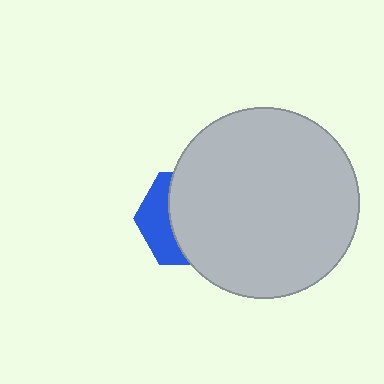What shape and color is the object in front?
The object in front is a light gray circle.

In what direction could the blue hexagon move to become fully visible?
The blue hexagon could move left. That would shift it out from behind the light gray circle entirely.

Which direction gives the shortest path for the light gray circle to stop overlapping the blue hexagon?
Moving right gives the shortest separation.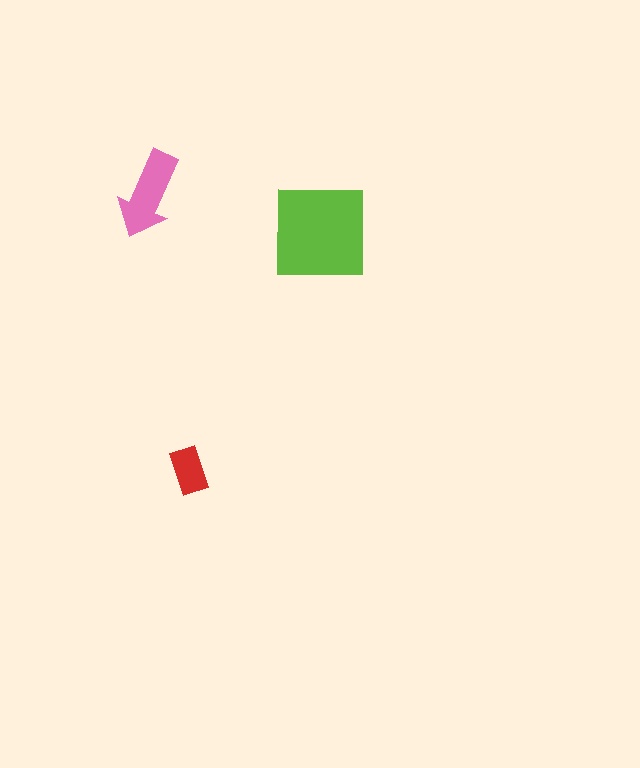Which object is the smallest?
The red rectangle.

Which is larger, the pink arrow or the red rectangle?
The pink arrow.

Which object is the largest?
The lime square.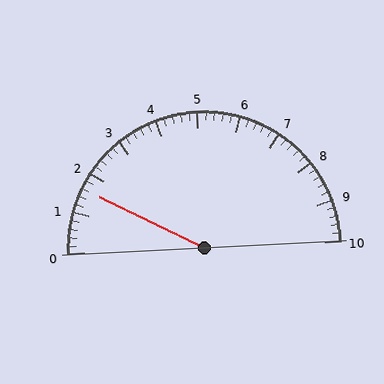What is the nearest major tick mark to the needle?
The nearest major tick mark is 2.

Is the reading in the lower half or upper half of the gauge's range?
The reading is in the lower half of the range (0 to 10).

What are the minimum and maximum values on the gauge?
The gauge ranges from 0 to 10.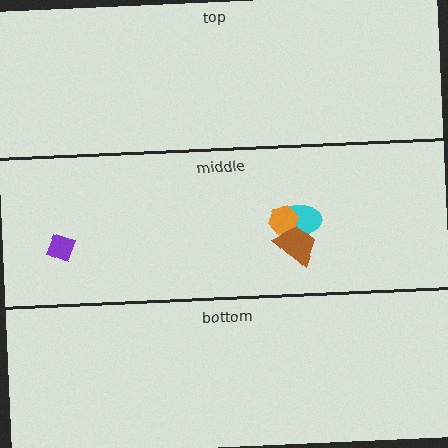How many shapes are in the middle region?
4.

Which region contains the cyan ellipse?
The middle region.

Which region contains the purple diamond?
The middle region.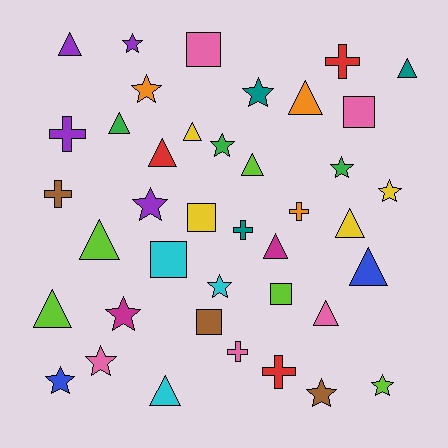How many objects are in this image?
There are 40 objects.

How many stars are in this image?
There are 13 stars.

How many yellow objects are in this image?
There are 4 yellow objects.